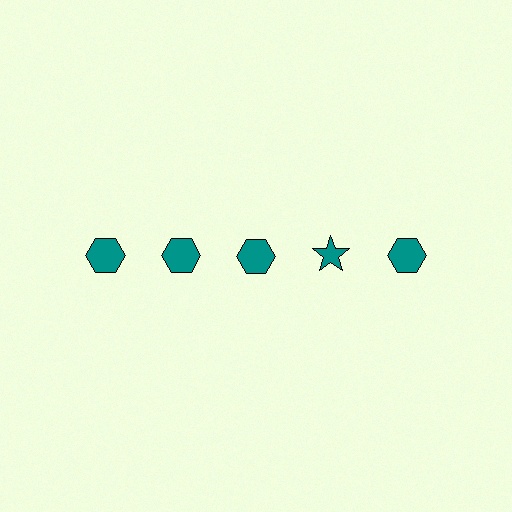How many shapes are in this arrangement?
There are 5 shapes arranged in a grid pattern.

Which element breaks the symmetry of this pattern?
The teal star in the top row, second from right column breaks the symmetry. All other shapes are teal hexagons.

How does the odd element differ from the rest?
It has a different shape: star instead of hexagon.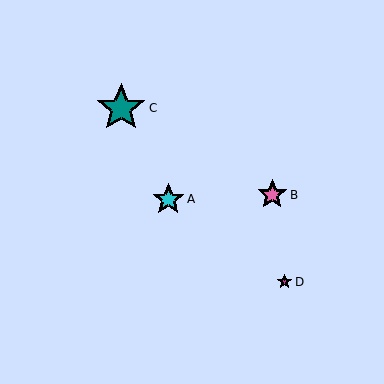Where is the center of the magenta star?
The center of the magenta star is at (284, 282).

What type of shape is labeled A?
Shape A is a cyan star.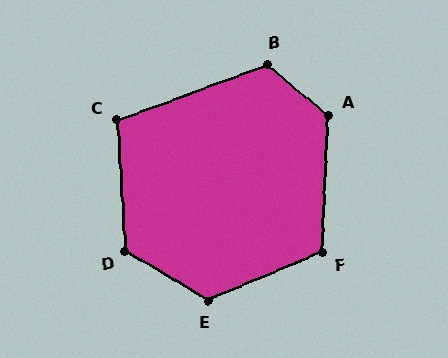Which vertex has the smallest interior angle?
C, at approximately 107 degrees.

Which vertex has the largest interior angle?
A, at approximately 127 degrees.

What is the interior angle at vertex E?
Approximately 126 degrees (obtuse).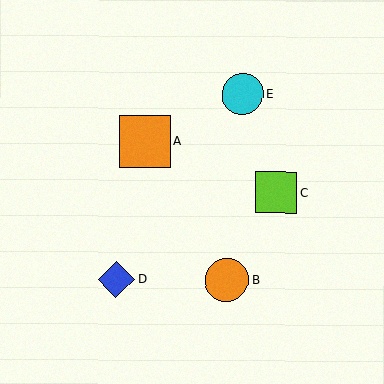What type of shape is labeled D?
Shape D is a blue diamond.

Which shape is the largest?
The orange square (labeled A) is the largest.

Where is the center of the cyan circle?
The center of the cyan circle is at (242, 95).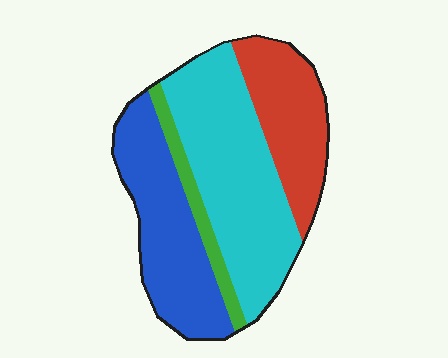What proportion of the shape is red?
Red takes up less than a quarter of the shape.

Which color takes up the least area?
Green, at roughly 10%.